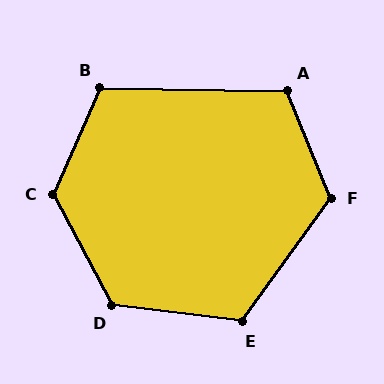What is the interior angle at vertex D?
Approximately 125 degrees (obtuse).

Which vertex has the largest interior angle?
C, at approximately 128 degrees.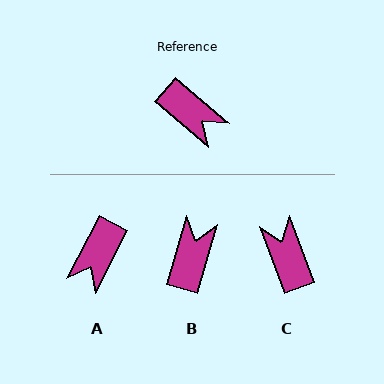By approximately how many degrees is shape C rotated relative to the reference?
Approximately 151 degrees counter-clockwise.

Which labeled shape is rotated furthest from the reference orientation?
C, about 151 degrees away.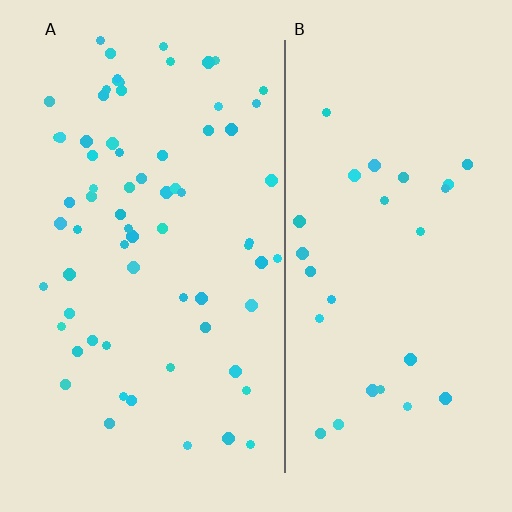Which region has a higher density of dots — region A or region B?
A (the left).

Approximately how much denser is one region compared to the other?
Approximately 2.4× — region A over region B.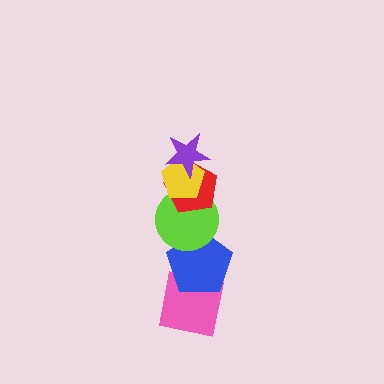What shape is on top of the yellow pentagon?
The purple star is on top of the yellow pentagon.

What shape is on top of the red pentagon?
The yellow pentagon is on top of the red pentagon.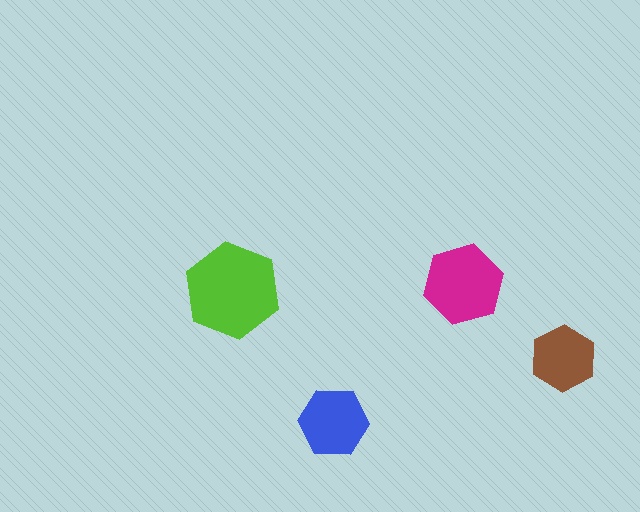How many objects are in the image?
There are 4 objects in the image.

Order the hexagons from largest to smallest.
the lime one, the magenta one, the blue one, the brown one.